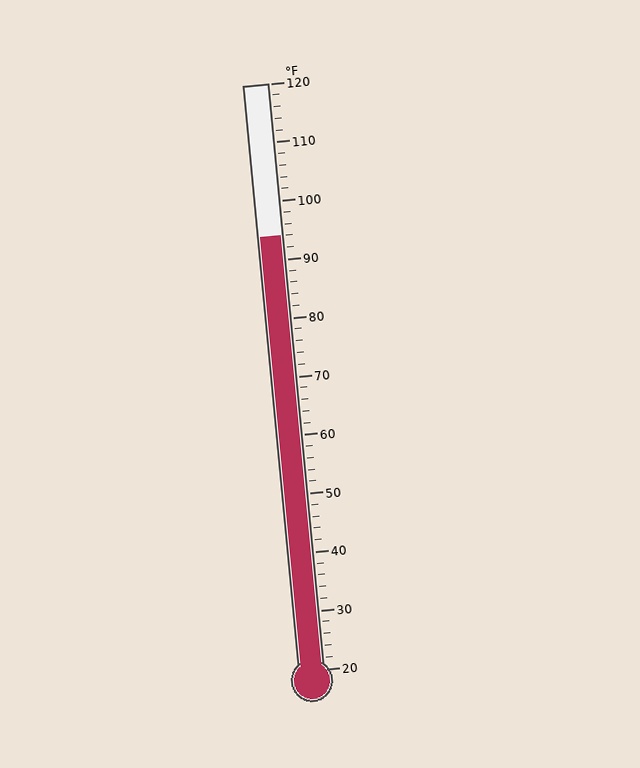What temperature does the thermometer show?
The thermometer shows approximately 94°F.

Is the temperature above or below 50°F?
The temperature is above 50°F.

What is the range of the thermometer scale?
The thermometer scale ranges from 20°F to 120°F.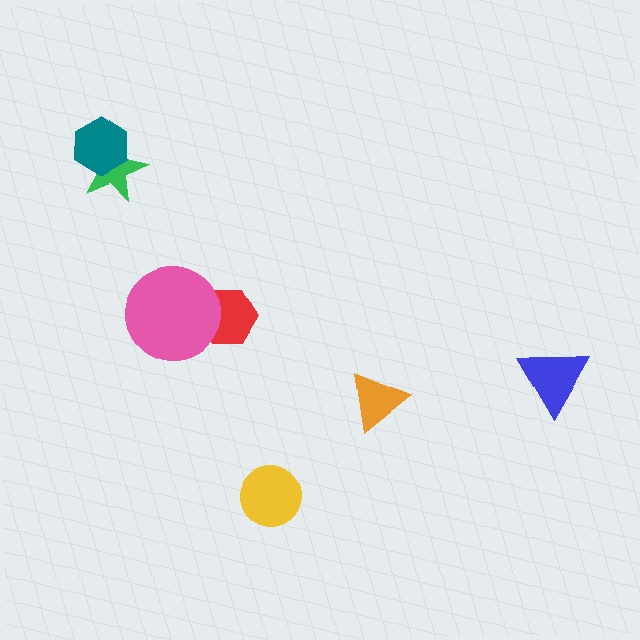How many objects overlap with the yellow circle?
0 objects overlap with the yellow circle.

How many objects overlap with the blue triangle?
0 objects overlap with the blue triangle.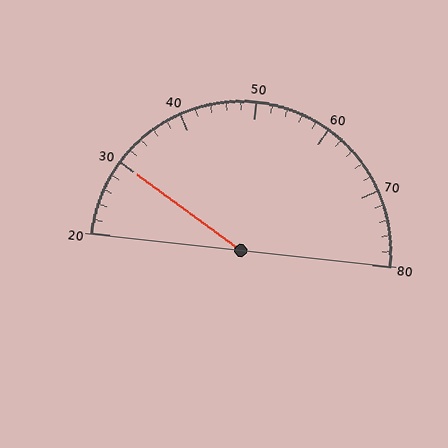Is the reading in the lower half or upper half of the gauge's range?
The reading is in the lower half of the range (20 to 80).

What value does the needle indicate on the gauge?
The needle indicates approximately 30.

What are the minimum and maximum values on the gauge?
The gauge ranges from 20 to 80.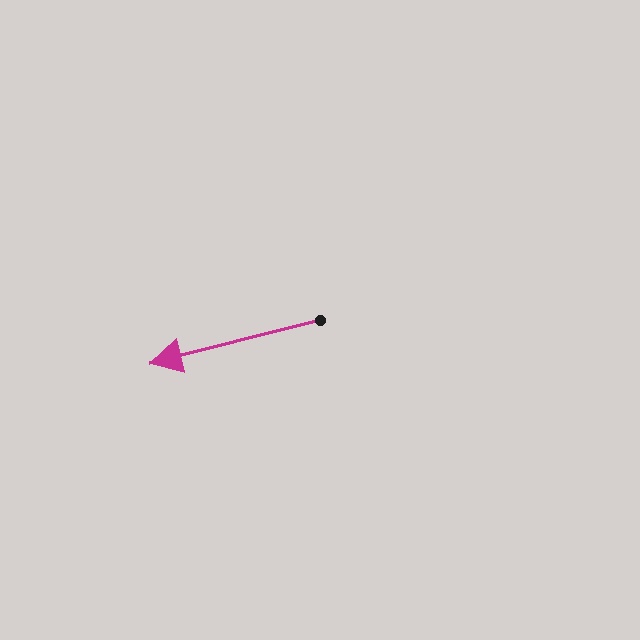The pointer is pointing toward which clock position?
Roughly 9 o'clock.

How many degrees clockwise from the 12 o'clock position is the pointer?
Approximately 256 degrees.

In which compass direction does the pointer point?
West.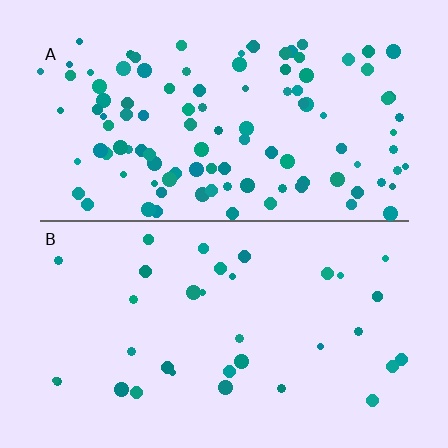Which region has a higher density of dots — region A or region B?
A (the top).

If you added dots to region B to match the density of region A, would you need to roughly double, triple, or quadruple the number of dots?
Approximately triple.